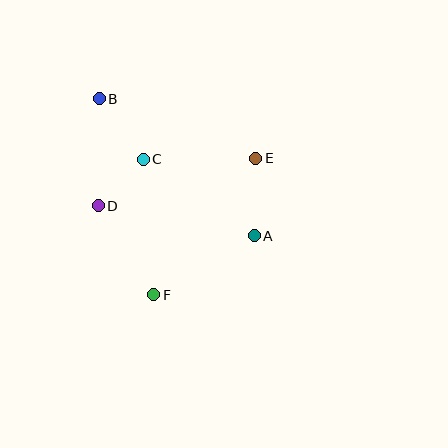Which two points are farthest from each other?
Points A and B are farthest from each other.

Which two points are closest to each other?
Points C and D are closest to each other.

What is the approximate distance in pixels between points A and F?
The distance between A and F is approximately 117 pixels.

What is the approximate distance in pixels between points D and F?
The distance between D and F is approximately 105 pixels.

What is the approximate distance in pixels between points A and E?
The distance between A and E is approximately 78 pixels.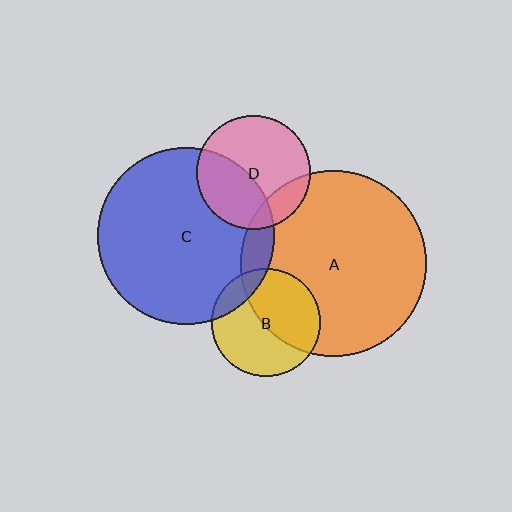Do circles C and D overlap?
Yes.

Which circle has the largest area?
Circle A (orange).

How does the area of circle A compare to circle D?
Approximately 2.7 times.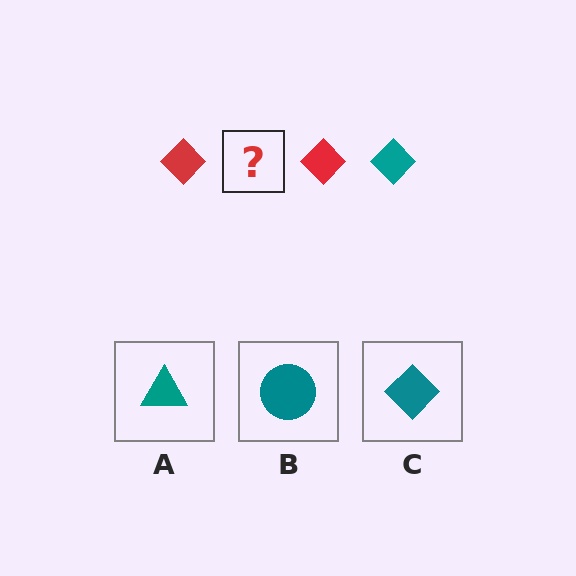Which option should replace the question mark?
Option C.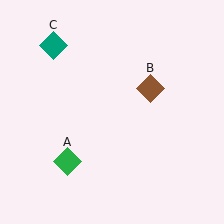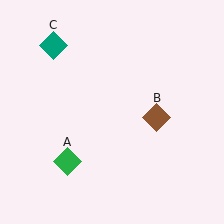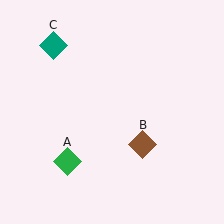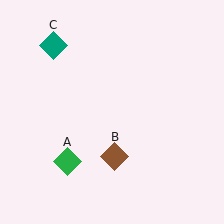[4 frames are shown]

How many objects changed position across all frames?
1 object changed position: brown diamond (object B).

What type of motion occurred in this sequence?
The brown diamond (object B) rotated clockwise around the center of the scene.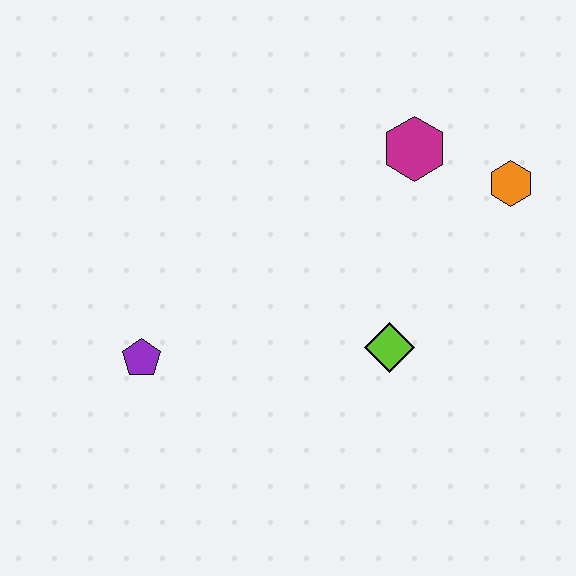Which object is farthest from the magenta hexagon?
The purple pentagon is farthest from the magenta hexagon.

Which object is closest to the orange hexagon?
The magenta hexagon is closest to the orange hexagon.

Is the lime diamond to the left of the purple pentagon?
No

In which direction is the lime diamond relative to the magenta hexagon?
The lime diamond is below the magenta hexagon.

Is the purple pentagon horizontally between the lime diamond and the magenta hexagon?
No